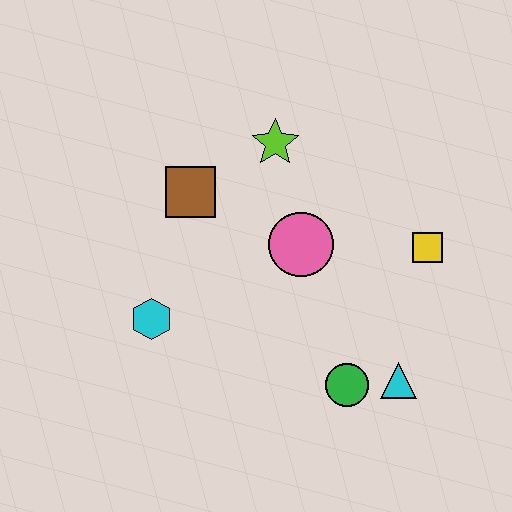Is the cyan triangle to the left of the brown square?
No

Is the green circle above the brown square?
No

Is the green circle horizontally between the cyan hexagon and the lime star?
No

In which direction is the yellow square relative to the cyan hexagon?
The yellow square is to the right of the cyan hexagon.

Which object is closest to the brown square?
The lime star is closest to the brown square.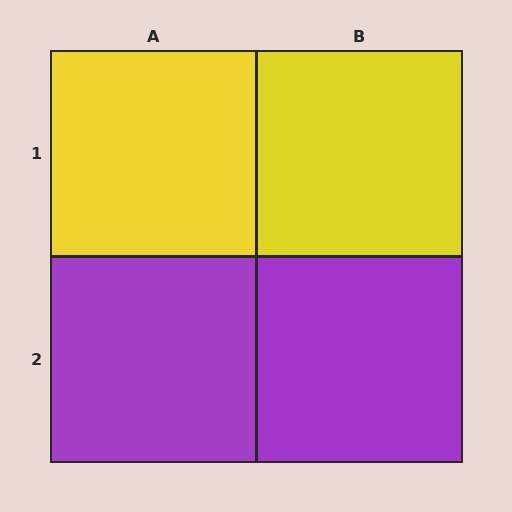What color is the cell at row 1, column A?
Yellow.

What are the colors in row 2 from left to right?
Purple, purple.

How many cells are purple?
2 cells are purple.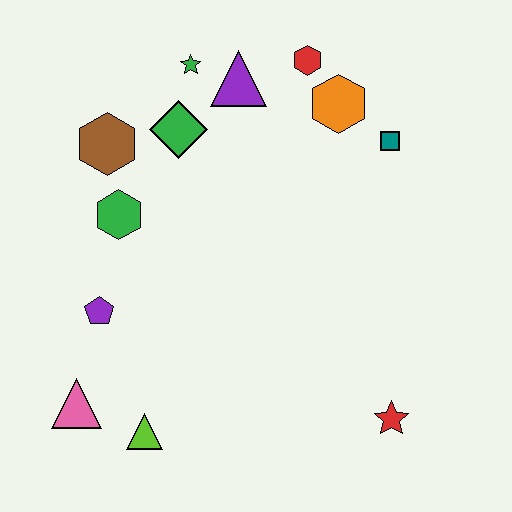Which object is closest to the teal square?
The orange hexagon is closest to the teal square.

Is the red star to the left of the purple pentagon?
No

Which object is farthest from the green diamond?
The red star is farthest from the green diamond.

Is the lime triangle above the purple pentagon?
No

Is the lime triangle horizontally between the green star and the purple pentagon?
Yes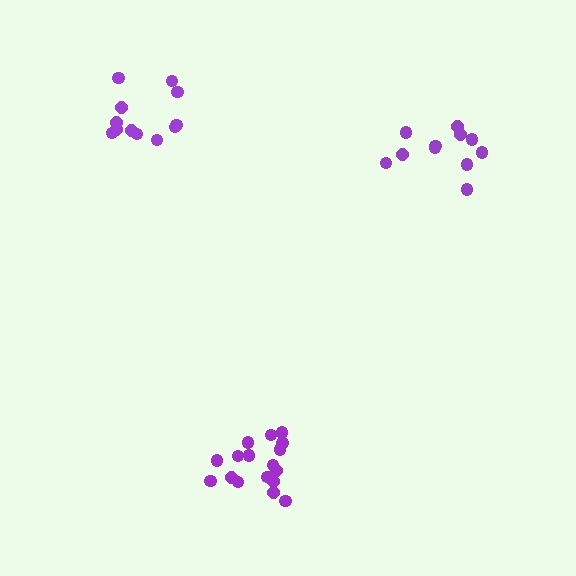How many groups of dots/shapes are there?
There are 3 groups.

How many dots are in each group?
Group 1: 11 dots, Group 2: 17 dots, Group 3: 12 dots (40 total).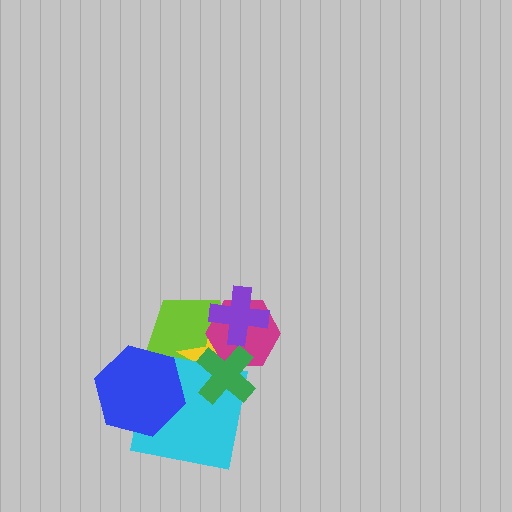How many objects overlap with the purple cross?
3 objects overlap with the purple cross.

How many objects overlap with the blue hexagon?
2 objects overlap with the blue hexagon.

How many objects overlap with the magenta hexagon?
4 objects overlap with the magenta hexagon.